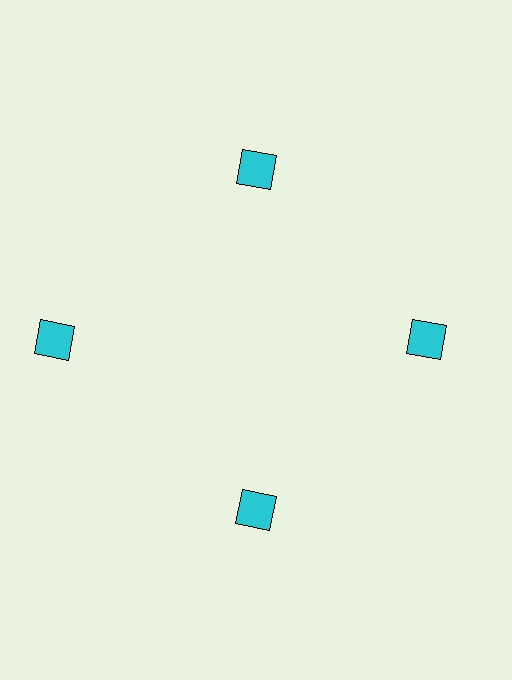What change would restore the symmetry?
The symmetry would be restored by moving it inward, back onto the ring so that all 4 diamonds sit at equal angles and equal distance from the center.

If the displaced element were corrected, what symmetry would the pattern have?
It would have 4-fold rotational symmetry — the pattern would map onto itself every 90 degrees.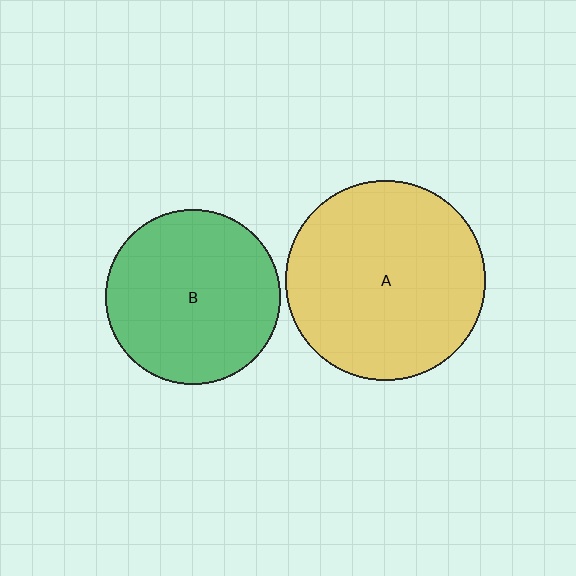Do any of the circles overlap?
No, none of the circles overlap.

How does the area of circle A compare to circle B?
Approximately 1.3 times.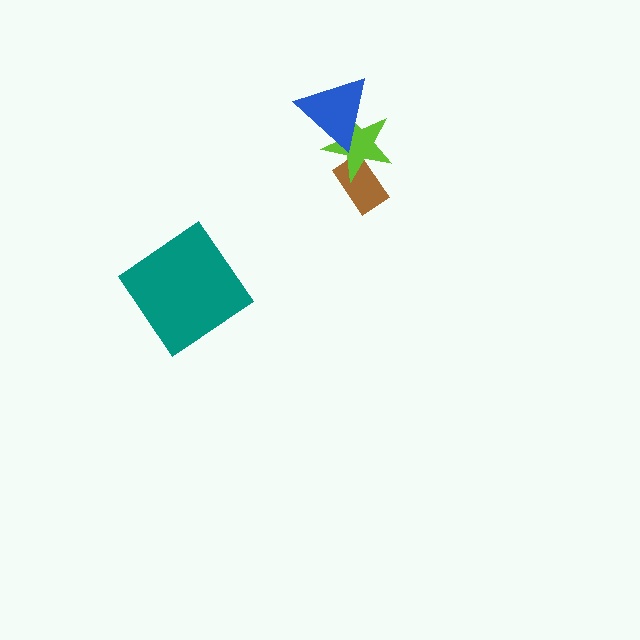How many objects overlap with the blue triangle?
1 object overlaps with the blue triangle.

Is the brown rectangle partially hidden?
Yes, it is partially covered by another shape.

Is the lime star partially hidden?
Yes, it is partially covered by another shape.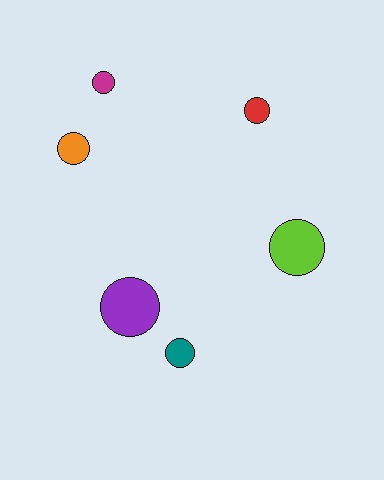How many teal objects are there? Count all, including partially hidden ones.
There is 1 teal object.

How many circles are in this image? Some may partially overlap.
There are 6 circles.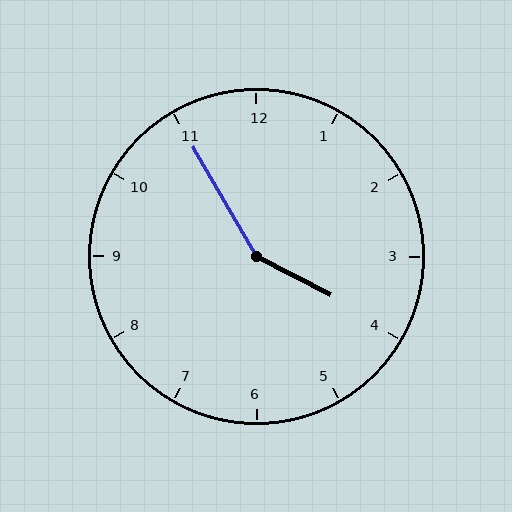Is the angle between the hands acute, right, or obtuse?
It is obtuse.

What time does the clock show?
3:55.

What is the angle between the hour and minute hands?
Approximately 148 degrees.